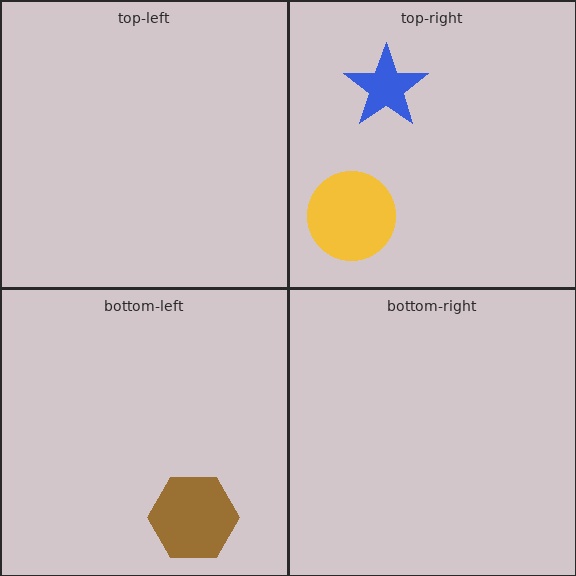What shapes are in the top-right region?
The yellow circle, the blue star.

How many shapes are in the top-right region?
2.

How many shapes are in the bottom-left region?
1.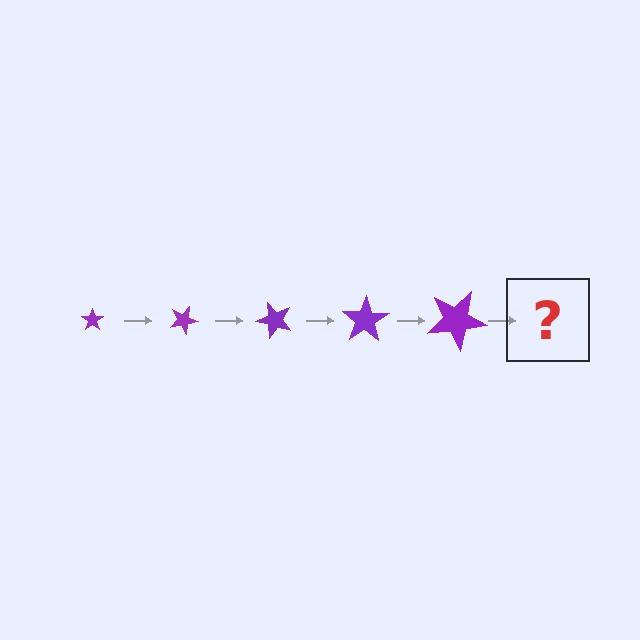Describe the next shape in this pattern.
It should be a star, larger than the previous one and rotated 125 degrees from the start.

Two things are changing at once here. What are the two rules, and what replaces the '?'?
The two rules are that the star grows larger each step and it rotates 25 degrees each step. The '?' should be a star, larger than the previous one and rotated 125 degrees from the start.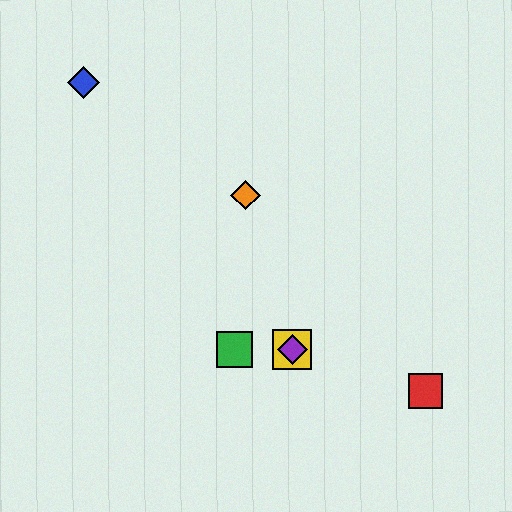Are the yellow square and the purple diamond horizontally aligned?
Yes, both are at y≈349.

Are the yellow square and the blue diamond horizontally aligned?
No, the yellow square is at y≈349 and the blue diamond is at y≈83.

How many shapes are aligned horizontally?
3 shapes (the green square, the yellow square, the purple diamond) are aligned horizontally.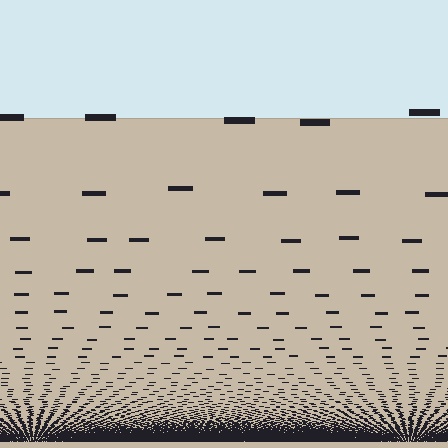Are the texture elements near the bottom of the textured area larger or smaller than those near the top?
Smaller. The gradient is inverted — elements near the bottom are smaller and denser.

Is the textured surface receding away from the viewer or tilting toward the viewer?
The surface appears to tilt toward the viewer. Texture elements get larger and sparser toward the top.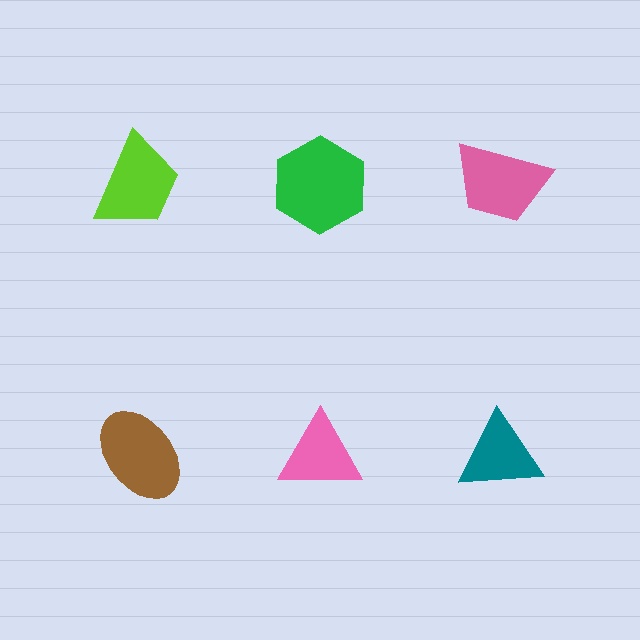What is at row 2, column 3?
A teal triangle.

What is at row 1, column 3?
A pink trapezoid.